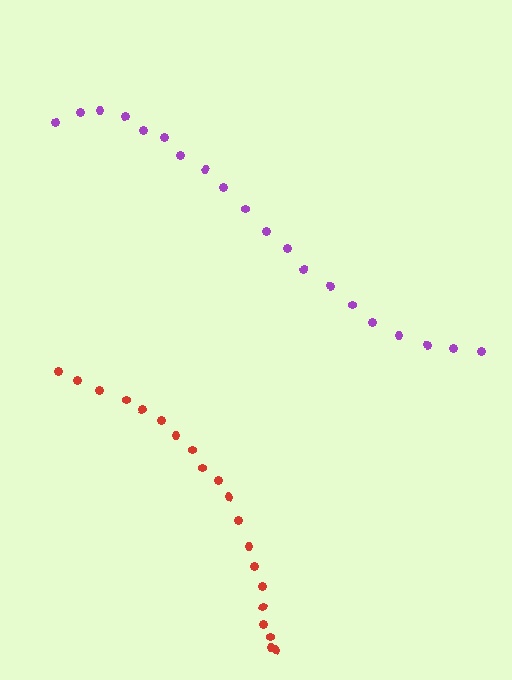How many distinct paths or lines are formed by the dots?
There are 2 distinct paths.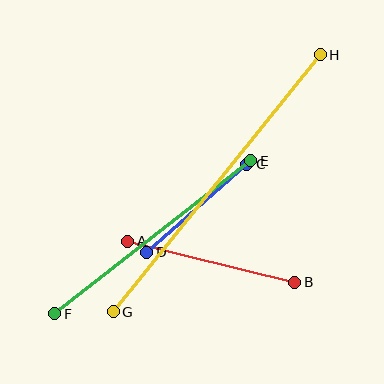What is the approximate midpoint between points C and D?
The midpoint is at approximately (197, 208) pixels.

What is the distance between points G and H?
The distance is approximately 330 pixels.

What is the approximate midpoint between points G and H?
The midpoint is at approximately (217, 183) pixels.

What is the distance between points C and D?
The distance is approximately 134 pixels.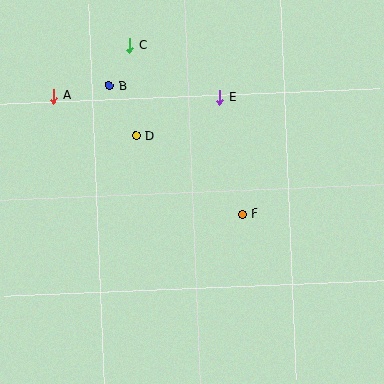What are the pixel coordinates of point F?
Point F is at (242, 214).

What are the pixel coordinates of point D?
Point D is at (136, 136).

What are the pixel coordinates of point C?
Point C is at (130, 46).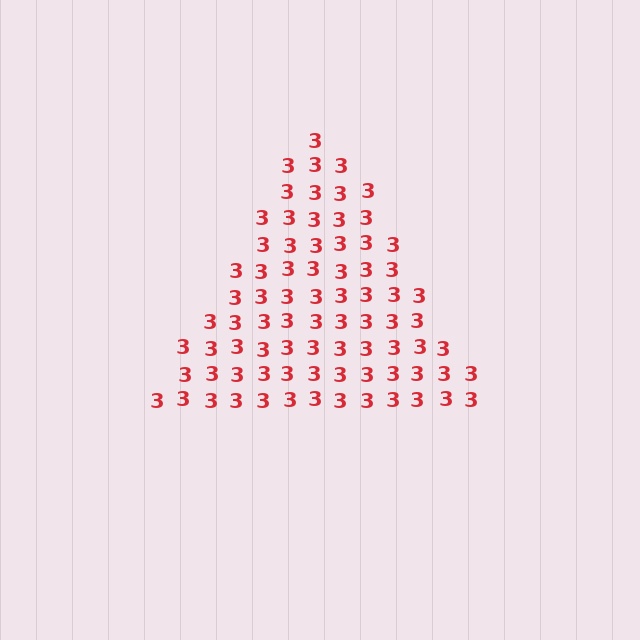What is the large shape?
The large shape is a triangle.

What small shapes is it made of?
It is made of small digit 3's.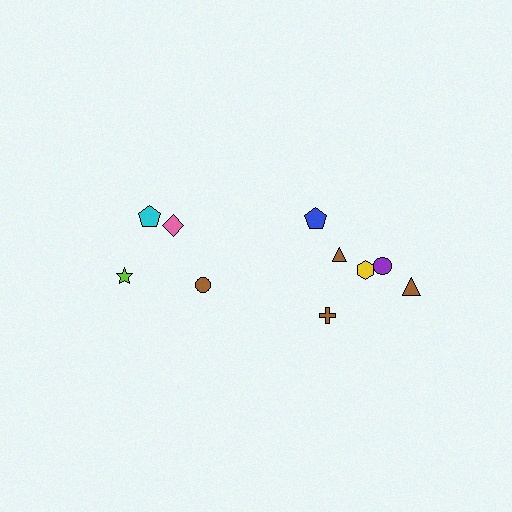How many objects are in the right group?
There are 6 objects.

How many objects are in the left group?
There are 4 objects.